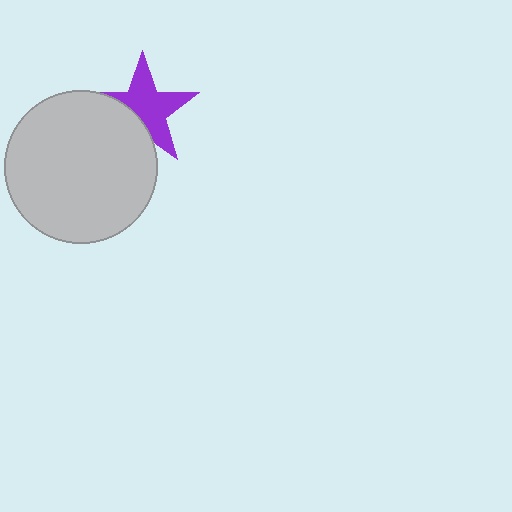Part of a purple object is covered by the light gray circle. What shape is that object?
It is a star.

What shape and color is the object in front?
The object in front is a light gray circle.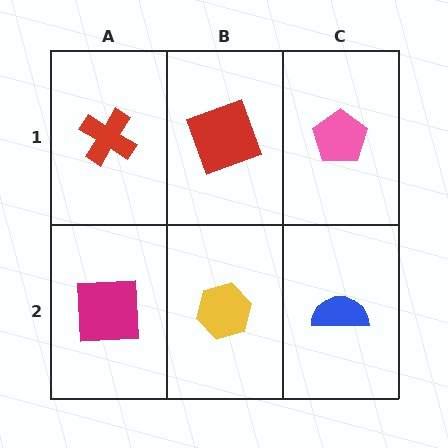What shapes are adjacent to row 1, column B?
A yellow hexagon (row 2, column B), a red cross (row 1, column A), a pink pentagon (row 1, column C).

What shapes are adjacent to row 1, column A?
A magenta square (row 2, column A), a red square (row 1, column B).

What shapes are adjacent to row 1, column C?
A blue semicircle (row 2, column C), a red square (row 1, column B).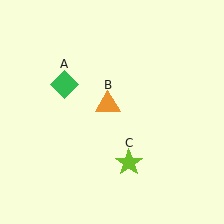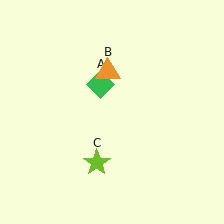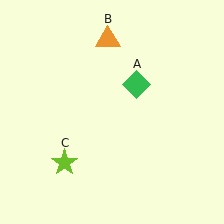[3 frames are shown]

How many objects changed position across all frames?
3 objects changed position: green diamond (object A), orange triangle (object B), lime star (object C).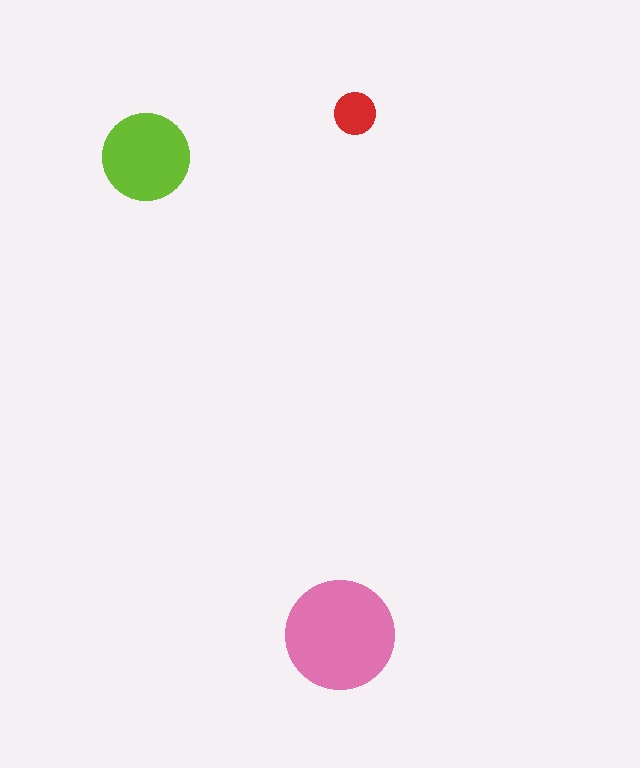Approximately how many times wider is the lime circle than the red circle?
About 2 times wider.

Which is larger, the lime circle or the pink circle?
The pink one.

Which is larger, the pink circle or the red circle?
The pink one.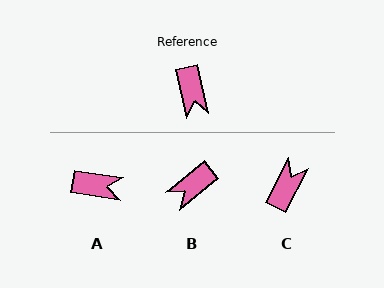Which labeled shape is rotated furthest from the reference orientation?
C, about 139 degrees away.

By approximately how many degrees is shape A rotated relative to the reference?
Approximately 68 degrees counter-clockwise.